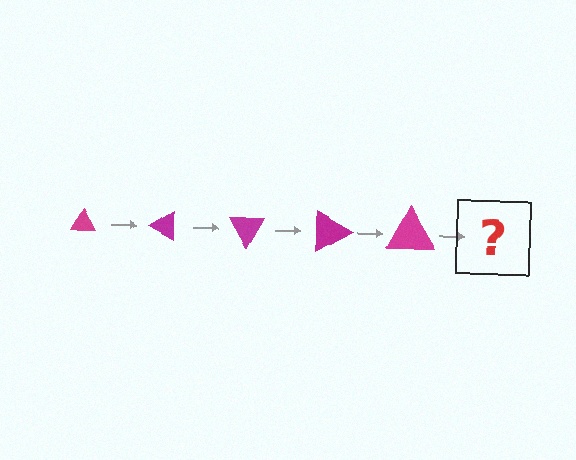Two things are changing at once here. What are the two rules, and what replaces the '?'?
The two rules are that the triangle grows larger each step and it rotates 30 degrees each step. The '?' should be a triangle, larger than the previous one and rotated 150 degrees from the start.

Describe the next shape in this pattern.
It should be a triangle, larger than the previous one and rotated 150 degrees from the start.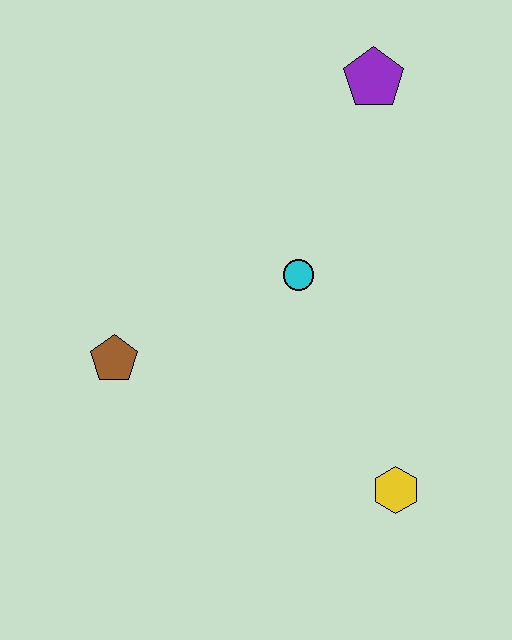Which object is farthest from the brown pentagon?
The purple pentagon is farthest from the brown pentagon.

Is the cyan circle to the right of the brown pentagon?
Yes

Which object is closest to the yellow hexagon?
The cyan circle is closest to the yellow hexagon.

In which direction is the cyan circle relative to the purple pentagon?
The cyan circle is below the purple pentagon.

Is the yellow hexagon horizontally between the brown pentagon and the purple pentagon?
No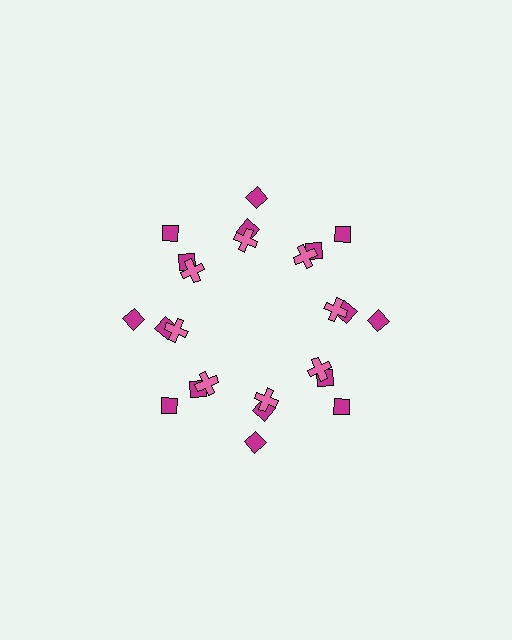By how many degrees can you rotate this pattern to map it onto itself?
The pattern maps onto itself every 45 degrees of rotation.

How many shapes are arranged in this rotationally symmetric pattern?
There are 24 shapes, arranged in 8 groups of 3.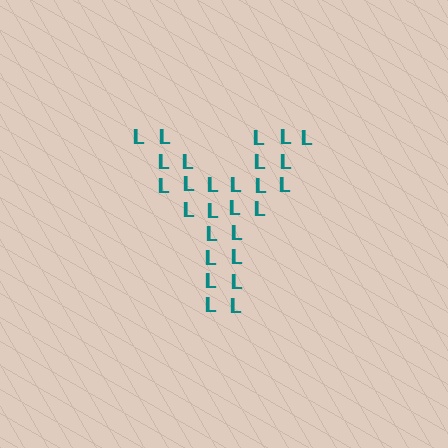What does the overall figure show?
The overall figure shows the letter Y.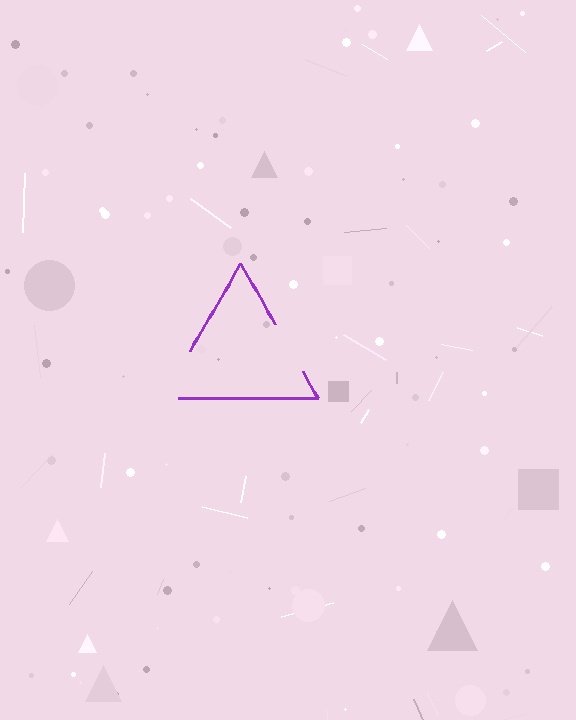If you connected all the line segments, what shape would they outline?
They would outline a triangle.